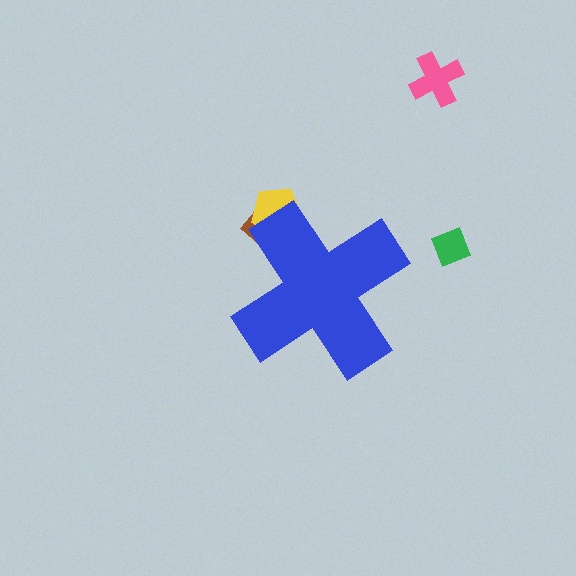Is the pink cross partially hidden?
No, the pink cross is fully visible.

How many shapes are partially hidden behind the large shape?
2 shapes are partially hidden.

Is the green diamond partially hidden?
No, the green diamond is fully visible.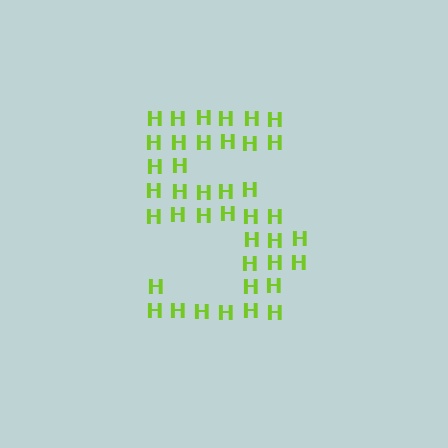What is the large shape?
The large shape is the digit 5.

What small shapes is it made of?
It is made of small letter H's.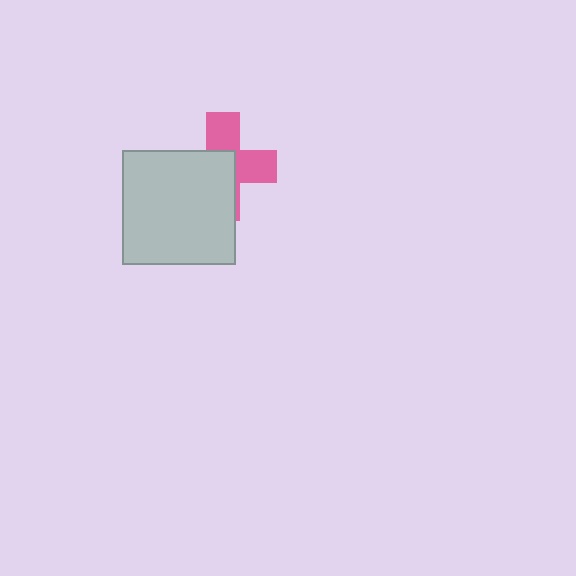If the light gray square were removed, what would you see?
You would see the complete pink cross.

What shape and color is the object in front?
The object in front is a light gray square.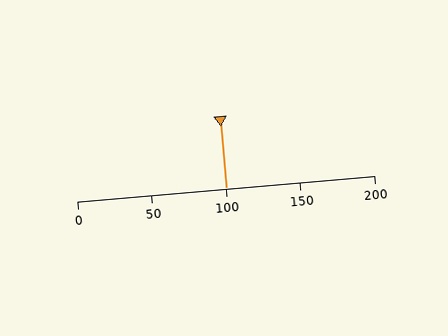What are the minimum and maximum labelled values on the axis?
The axis runs from 0 to 200.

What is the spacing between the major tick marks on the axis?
The major ticks are spaced 50 apart.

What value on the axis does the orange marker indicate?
The marker indicates approximately 100.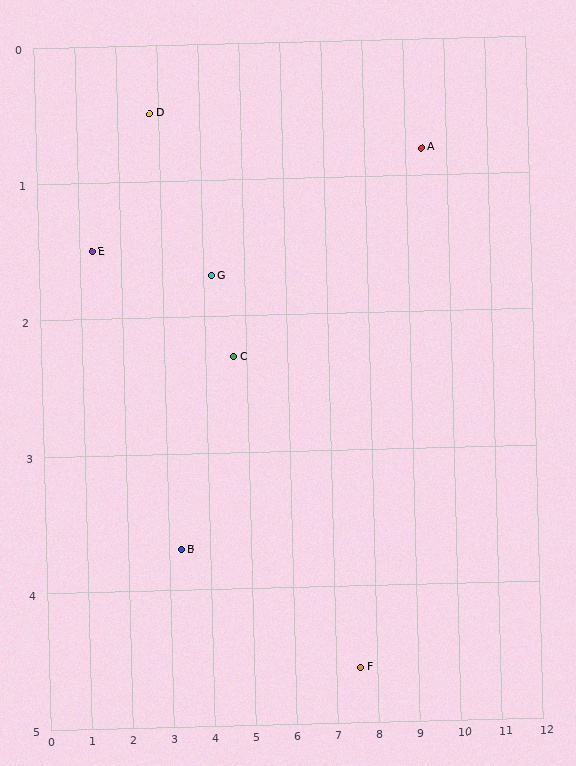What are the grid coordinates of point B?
Point B is at approximately (3.3, 3.7).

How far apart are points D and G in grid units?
Points D and G are about 1.8 grid units apart.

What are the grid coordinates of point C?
Point C is at approximately (4.7, 2.3).